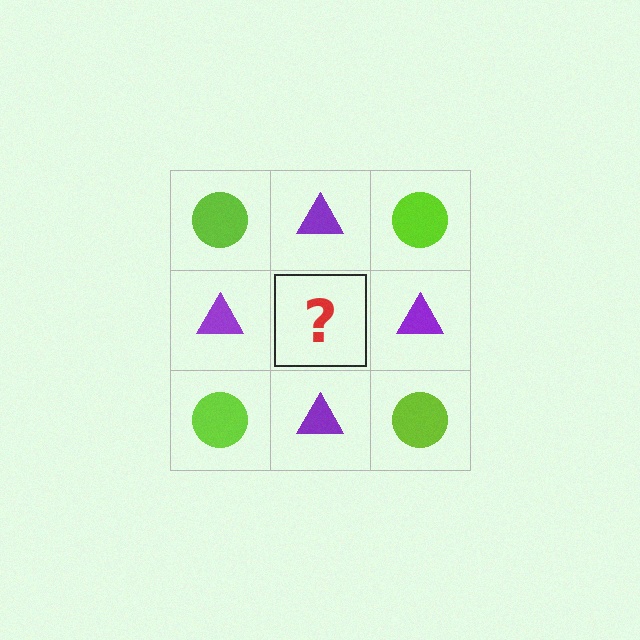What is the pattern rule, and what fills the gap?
The rule is that it alternates lime circle and purple triangle in a checkerboard pattern. The gap should be filled with a lime circle.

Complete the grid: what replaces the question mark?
The question mark should be replaced with a lime circle.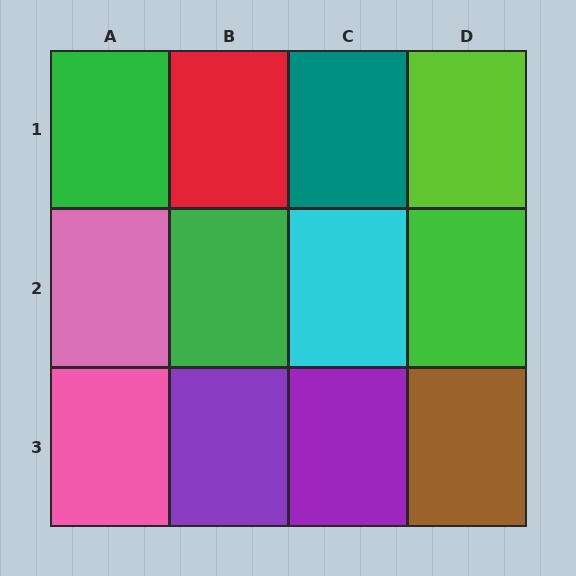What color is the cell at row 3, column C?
Purple.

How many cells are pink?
2 cells are pink.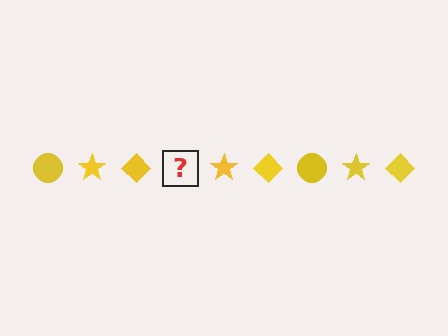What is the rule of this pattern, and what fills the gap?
The rule is that the pattern cycles through circle, star, diamond shapes in yellow. The gap should be filled with a yellow circle.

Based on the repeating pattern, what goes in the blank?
The blank should be a yellow circle.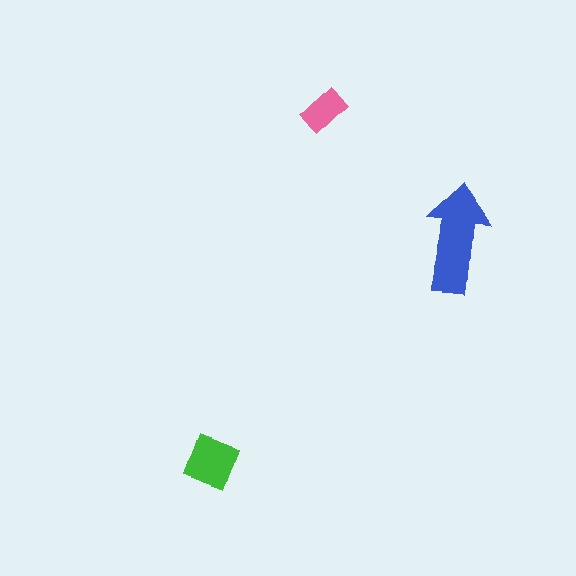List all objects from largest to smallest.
The blue arrow, the green square, the pink rectangle.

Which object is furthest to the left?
The green square is leftmost.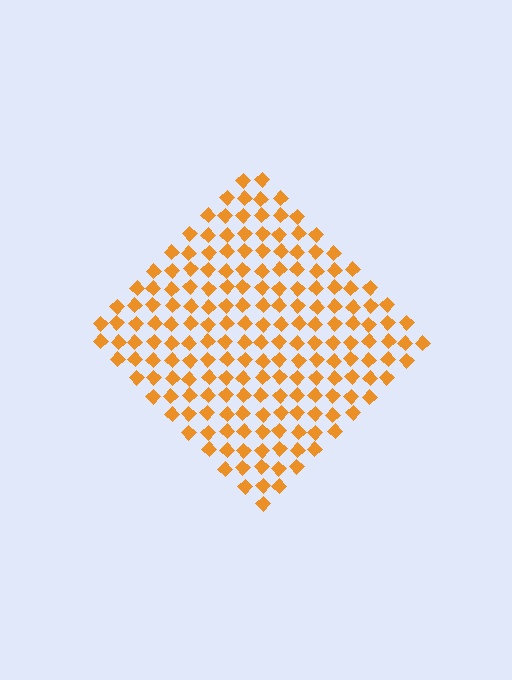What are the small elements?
The small elements are diamonds.